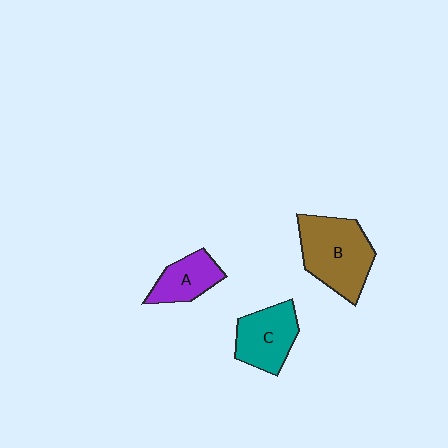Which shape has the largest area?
Shape B (brown).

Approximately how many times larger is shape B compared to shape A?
Approximately 1.8 times.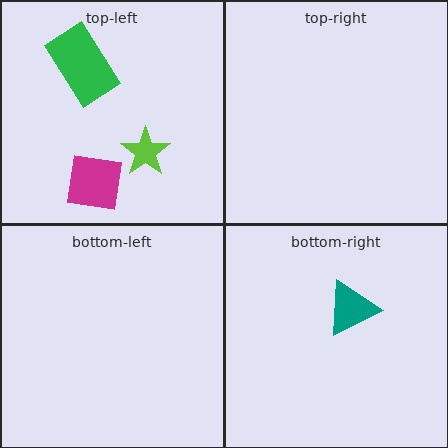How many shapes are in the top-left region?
3.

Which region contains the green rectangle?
The top-left region.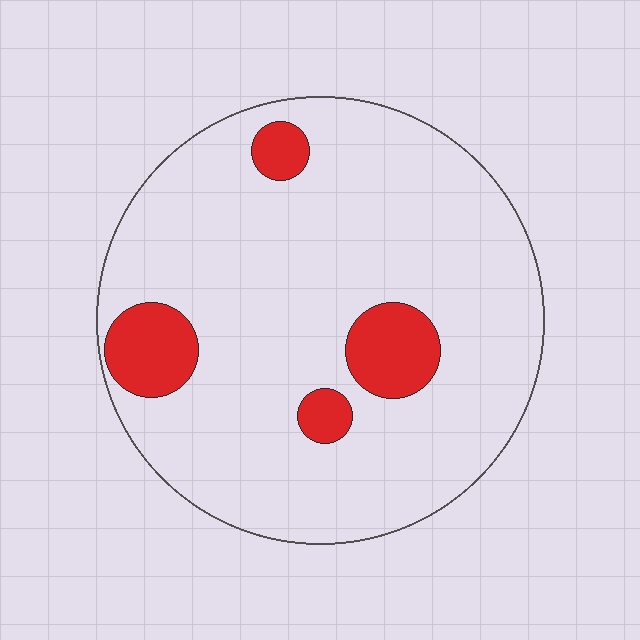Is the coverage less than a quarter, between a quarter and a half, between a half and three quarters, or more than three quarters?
Less than a quarter.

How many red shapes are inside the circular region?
4.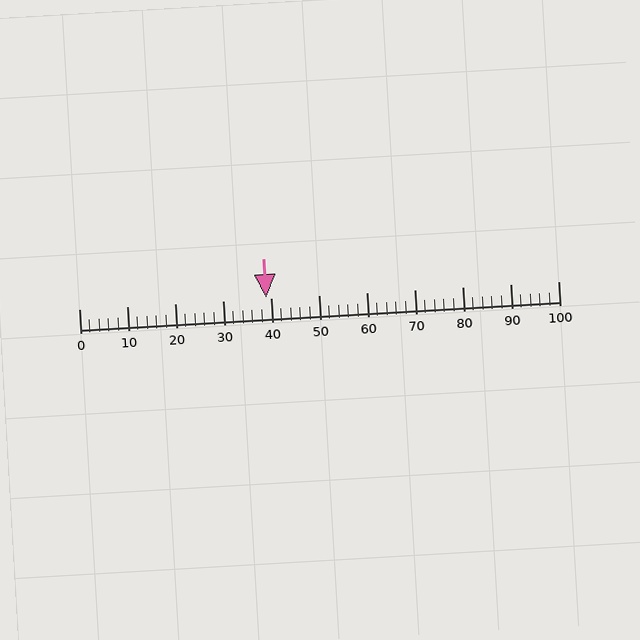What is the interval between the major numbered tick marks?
The major tick marks are spaced 10 units apart.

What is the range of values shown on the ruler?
The ruler shows values from 0 to 100.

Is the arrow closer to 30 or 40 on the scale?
The arrow is closer to 40.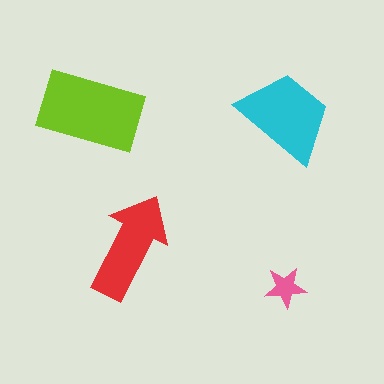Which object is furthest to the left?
The lime rectangle is leftmost.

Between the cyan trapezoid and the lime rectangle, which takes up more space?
The lime rectangle.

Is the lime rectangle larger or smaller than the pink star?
Larger.